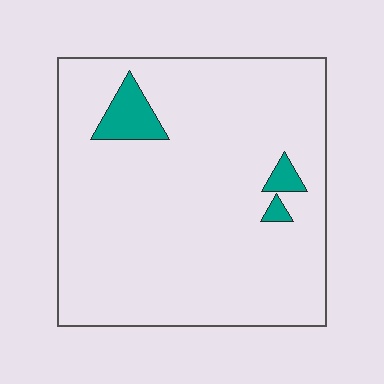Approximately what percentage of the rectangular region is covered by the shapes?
Approximately 5%.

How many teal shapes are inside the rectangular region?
3.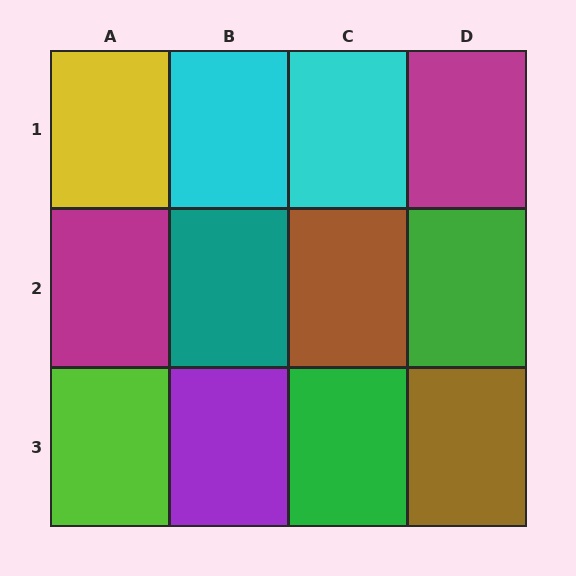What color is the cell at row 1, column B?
Cyan.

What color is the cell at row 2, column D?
Green.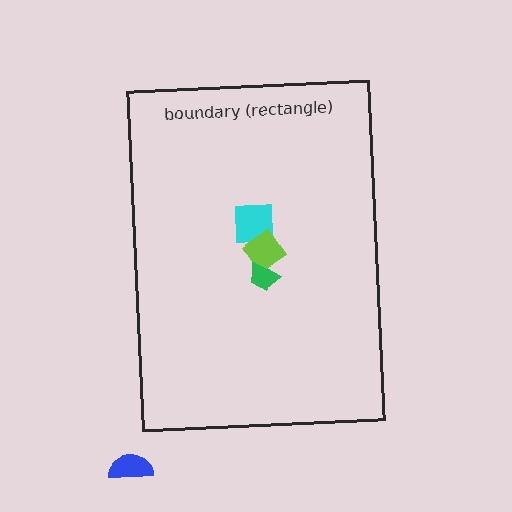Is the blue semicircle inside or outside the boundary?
Outside.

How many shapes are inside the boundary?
3 inside, 1 outside.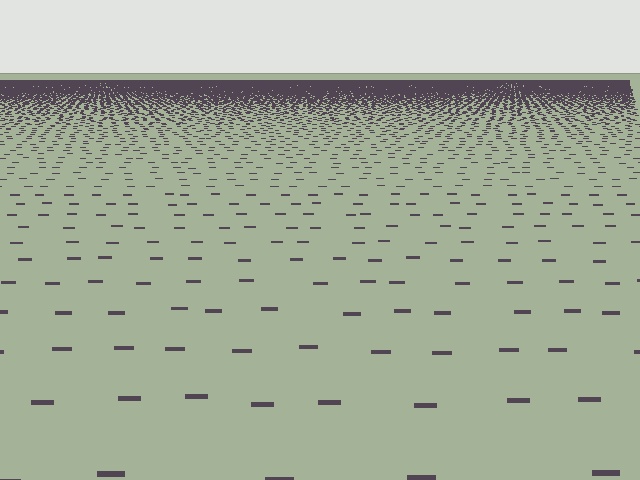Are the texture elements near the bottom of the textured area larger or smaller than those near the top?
Larger. Near the bottom, elements are closer to the viewer and appear at a bigger on-screen size.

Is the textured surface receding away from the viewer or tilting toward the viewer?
The surface is receding away from the viewer. Texture elements get smaller and denser toward the top.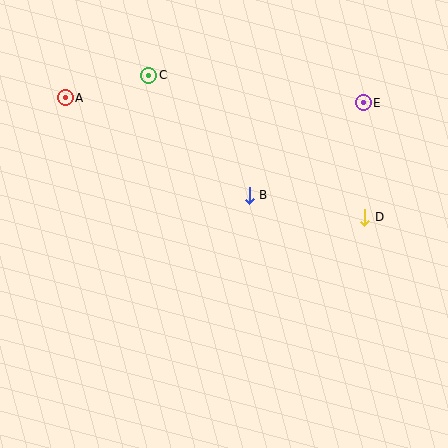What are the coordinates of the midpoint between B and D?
The midpoint between B and D is at (307, 206).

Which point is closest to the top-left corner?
Point A is closest to the top-left corner.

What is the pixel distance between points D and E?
The distance between D and E is 115 pixels.